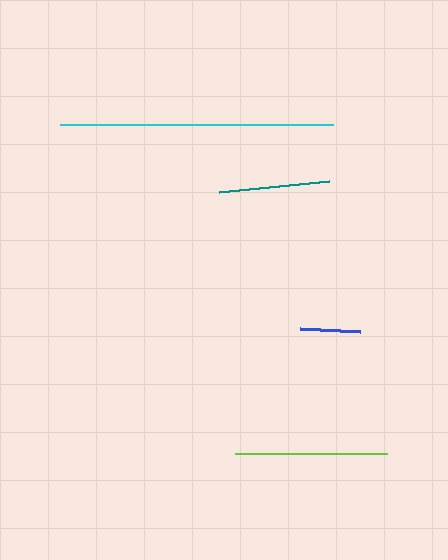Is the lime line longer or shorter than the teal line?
The lime line is longer than the teal line.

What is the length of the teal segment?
The teal segment is approximately 111 pixels long.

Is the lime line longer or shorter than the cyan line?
The cyan line is longer than the lime line.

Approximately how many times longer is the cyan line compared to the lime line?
The cyan line is approximately 1.8 times the length of the lime line.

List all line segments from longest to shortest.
From longest to shortest: cyan, lime, teal, blue.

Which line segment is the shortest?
The blue line is the shortest at approximately 60 pixels.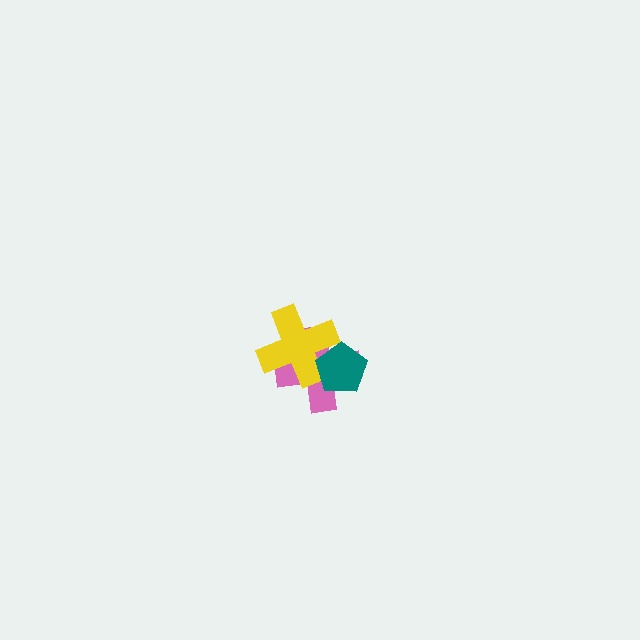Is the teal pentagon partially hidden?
No, no other shape covers it.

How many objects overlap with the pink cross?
2 objects overlap with the pink cross.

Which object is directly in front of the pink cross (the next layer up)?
The yellow cross is directly in front of the pink cross.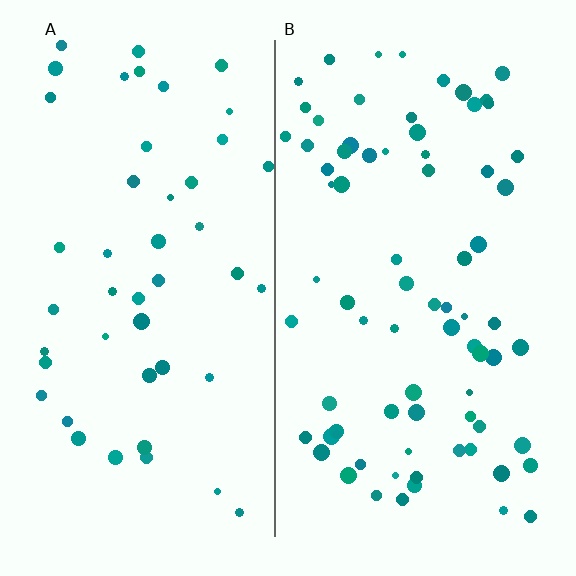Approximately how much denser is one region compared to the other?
Approximately 1.7× — region B over region A.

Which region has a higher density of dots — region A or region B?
B (the right).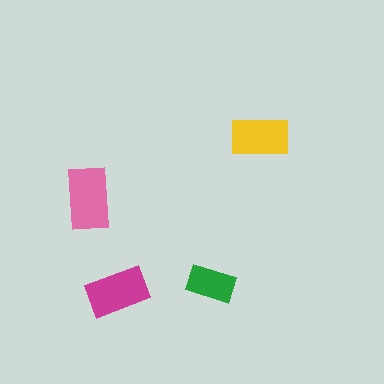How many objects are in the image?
There are 4 objects in the image.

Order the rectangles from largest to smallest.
the pink one, the magenta one, the yellow one, the green one.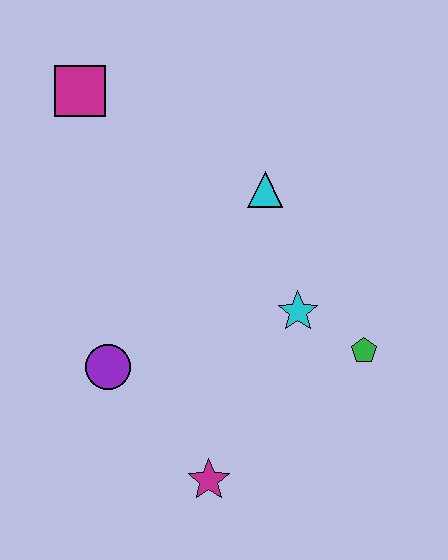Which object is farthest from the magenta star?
The magenta square is farthest from the magenta star.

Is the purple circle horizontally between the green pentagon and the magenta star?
No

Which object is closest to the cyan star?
The green pentagon is closest to the cyan star.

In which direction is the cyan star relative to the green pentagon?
The cyan star is to the left of the green pentagon.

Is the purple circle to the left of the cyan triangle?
Yes